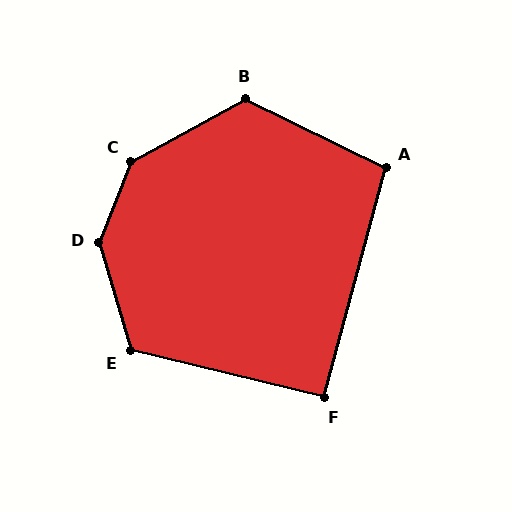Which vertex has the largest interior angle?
D, at approximately 143 degrees.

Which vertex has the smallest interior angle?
F, at approximately 91 degrees.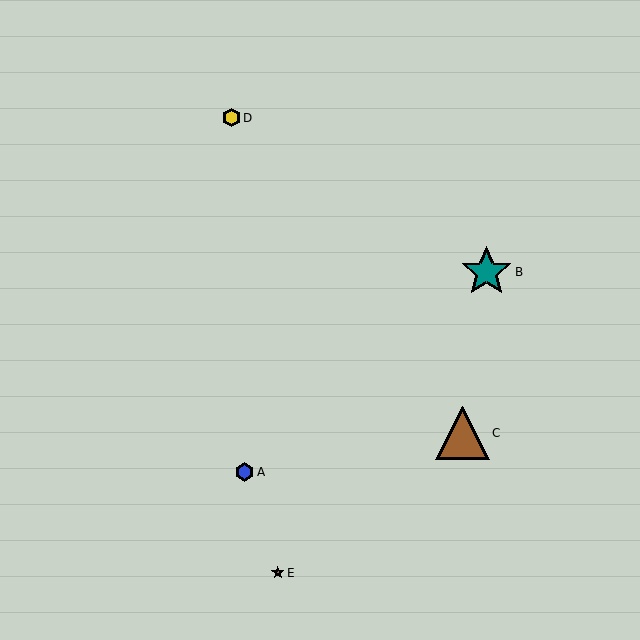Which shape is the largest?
The brown triangle (labeled C) is the largest.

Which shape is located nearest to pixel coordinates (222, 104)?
The yellow hexagon (labeled D) at (231, 118) is nearest to that location.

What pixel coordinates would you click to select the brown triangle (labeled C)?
Click at (463, 433) to select the brown triangle C.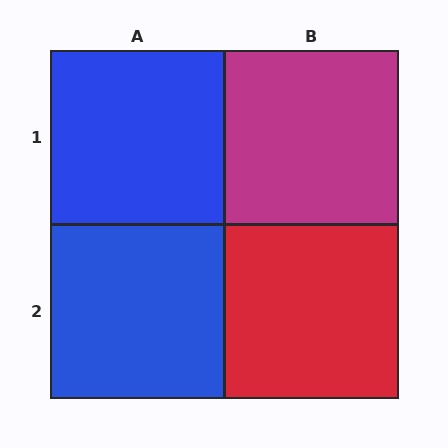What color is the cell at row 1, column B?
Magenta.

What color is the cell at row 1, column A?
Blue.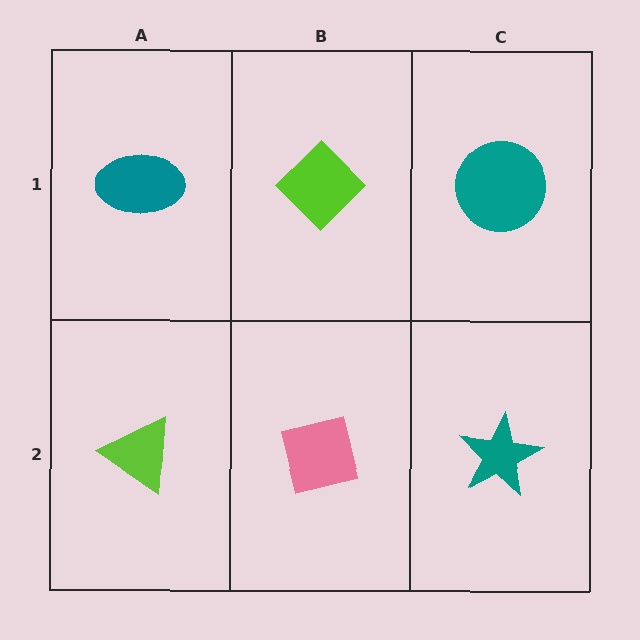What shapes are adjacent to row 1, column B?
A pink square (row 2, column B), a teal ellipse (row 1, column A), a teal circle (row 1, column C).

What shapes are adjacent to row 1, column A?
A lime triangle (row 2, column A), a lime diamond (row 1, column B).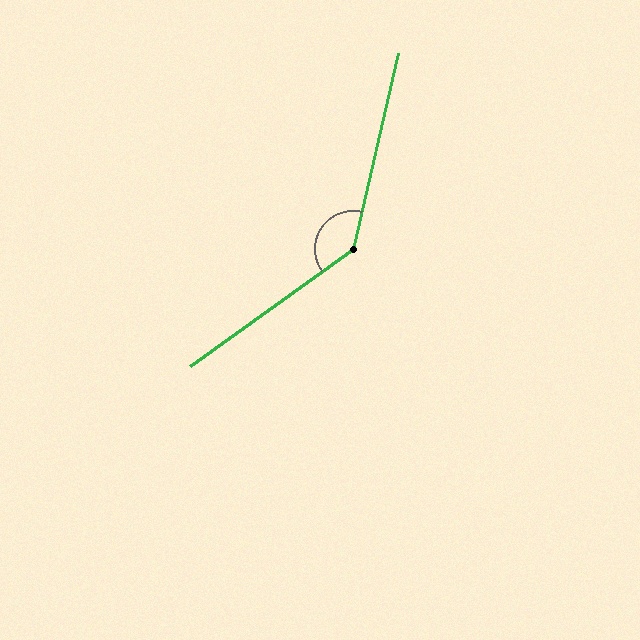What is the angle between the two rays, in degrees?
Approximately 139 degrees.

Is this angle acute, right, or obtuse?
It is obtuse.